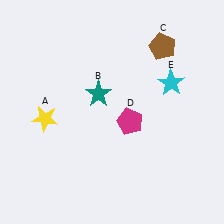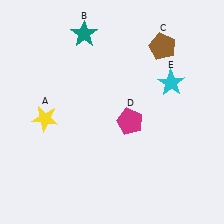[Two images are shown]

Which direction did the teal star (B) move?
The teal star (B) moved up.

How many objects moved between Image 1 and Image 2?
1 object moved between the two images.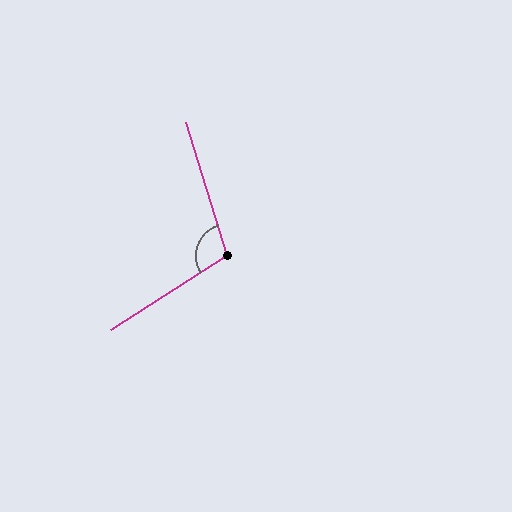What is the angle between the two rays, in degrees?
Approximately 105 degrees.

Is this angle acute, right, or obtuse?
It is obtuse.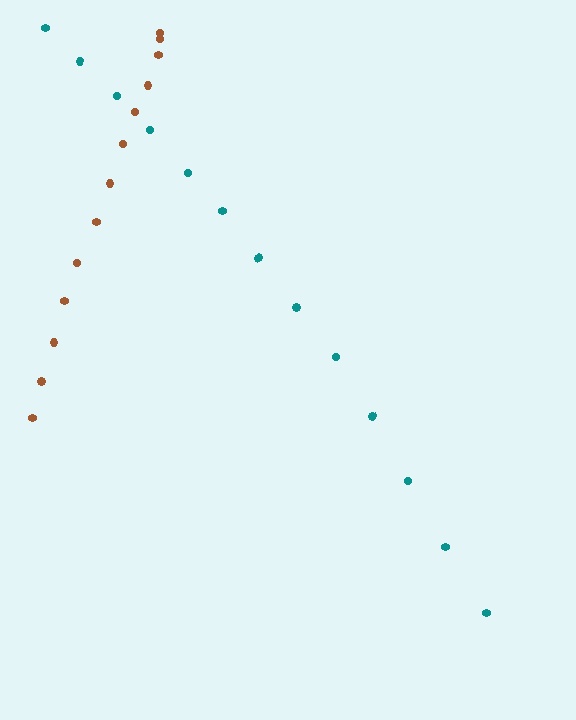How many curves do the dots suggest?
There are 2 distinct paths.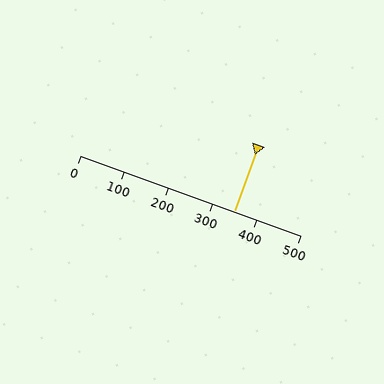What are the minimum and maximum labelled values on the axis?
The axis runs from 0 to 500.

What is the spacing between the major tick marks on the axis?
The major ticks are spaced 100 apart.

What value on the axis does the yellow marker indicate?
The marker indicates approximately 350.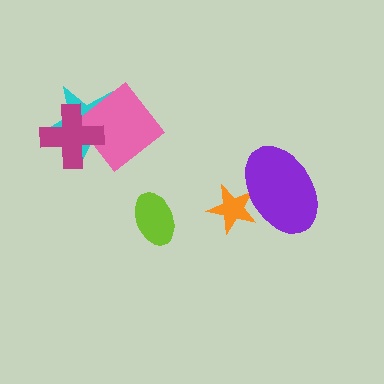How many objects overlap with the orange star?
1 object overlaps with the orange star.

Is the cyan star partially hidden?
Yes, it is partially covered by another shape.